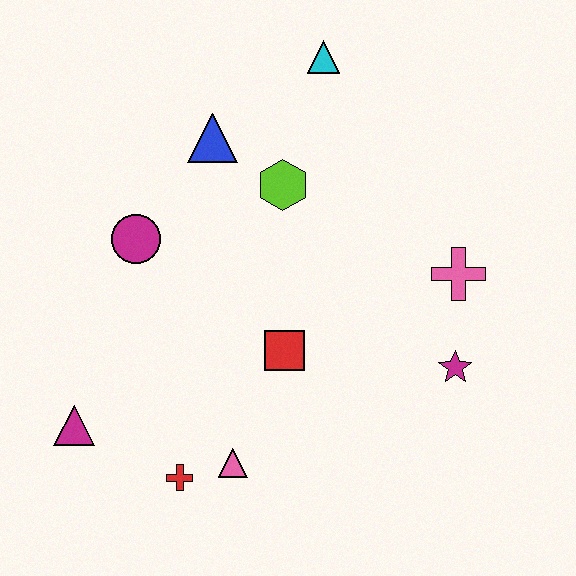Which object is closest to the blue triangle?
The lime hexagon is closest to the blue triangle.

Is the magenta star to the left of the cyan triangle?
No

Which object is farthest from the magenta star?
The magenta triangle is farthest from the magenta star.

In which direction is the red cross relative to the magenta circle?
The red cross is below the magenta circle.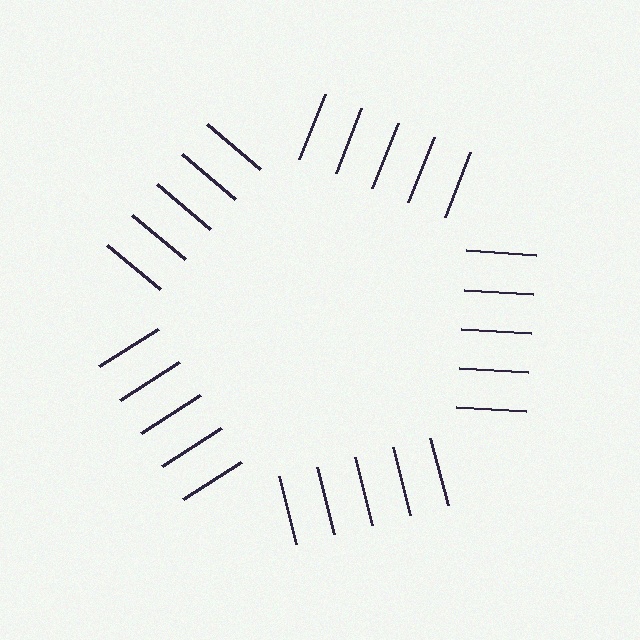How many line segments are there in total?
25 — 5 along each of the 5 edges.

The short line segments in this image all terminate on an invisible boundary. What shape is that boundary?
An illusory pentagon — the line segments terminate on its edges but no continuous stroke is drawn.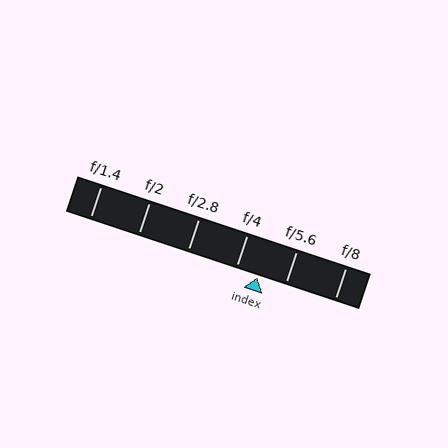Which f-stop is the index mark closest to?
The index mark is closest to f/4.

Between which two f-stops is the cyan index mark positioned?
The index mark is between f/4 and f/5.6.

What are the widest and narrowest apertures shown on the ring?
The widest aperture shown is f/1.4 and the narrowest is f/8.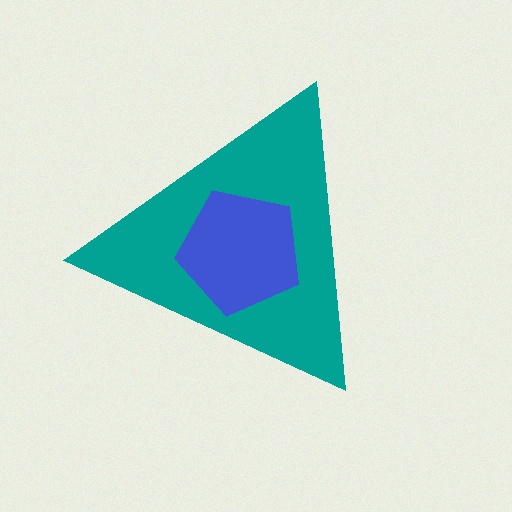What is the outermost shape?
The teal triangle.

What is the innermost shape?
The blue pentagon.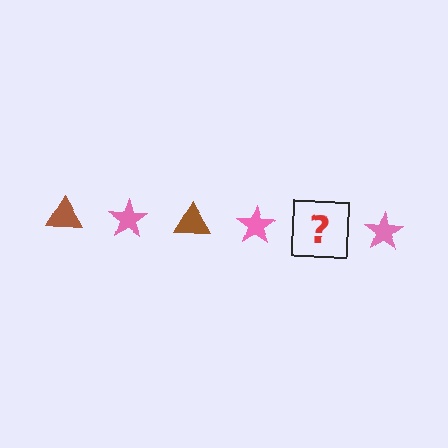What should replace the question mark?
The question mark should be replaced with a brown triangle.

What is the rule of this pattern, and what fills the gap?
The rule is that the pattern alternates between brown triangle and pink star. The gap should be filled with a brown triangle.